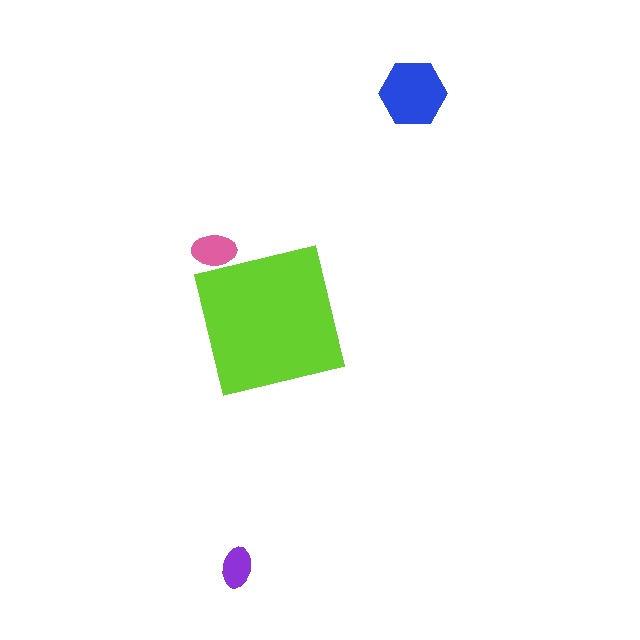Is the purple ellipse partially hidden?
No, the purple ellipse is fully visible.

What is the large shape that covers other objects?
A lime square.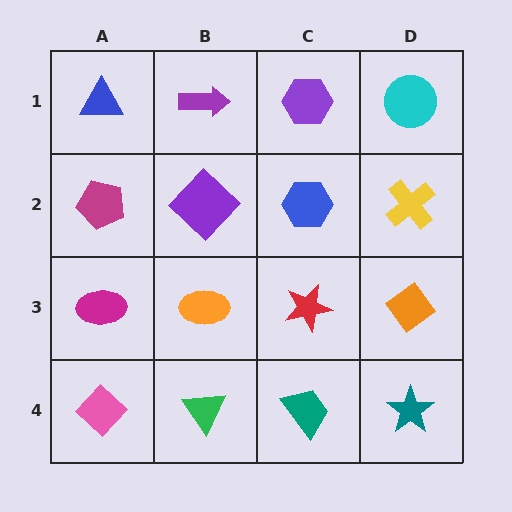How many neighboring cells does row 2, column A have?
3.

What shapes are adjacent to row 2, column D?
A cyan circle (row 1, column D), an orange diamond (row 3, column D), a blue hexagon (row 2, column C).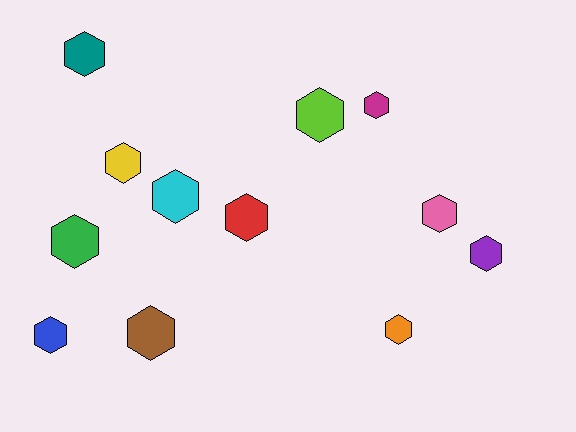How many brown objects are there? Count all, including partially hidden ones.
There is 1 brown object.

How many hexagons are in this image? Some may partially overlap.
There are 12 hexagons.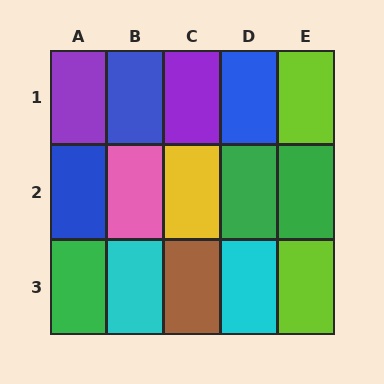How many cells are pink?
1 cell is pink.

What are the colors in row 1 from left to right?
Purple, blue, purple, blue, lime.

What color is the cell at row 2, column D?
Green.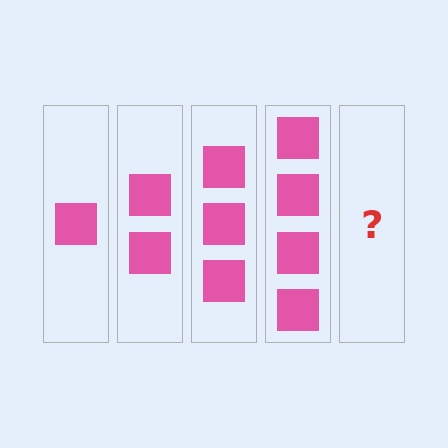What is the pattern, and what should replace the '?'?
The pattern is that each step adds one more square. The '?' should be 5 squares.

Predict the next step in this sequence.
The next step is 5 squares.